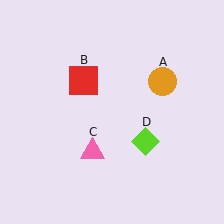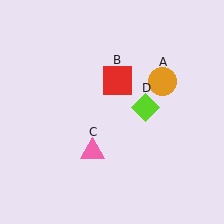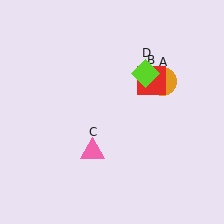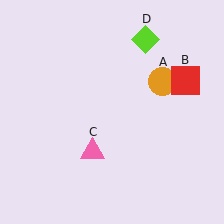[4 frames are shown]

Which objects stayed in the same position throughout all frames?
Orange circle (object A) and pink triangle (object C) remained stationary.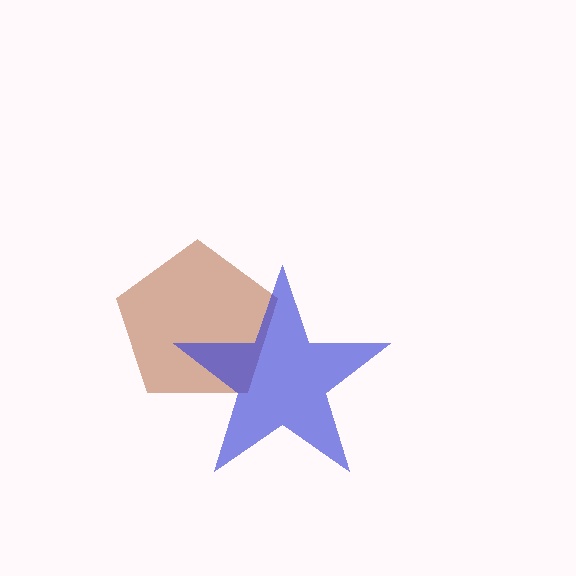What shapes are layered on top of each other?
The layered shapes are: a brown pentagon, a blue star.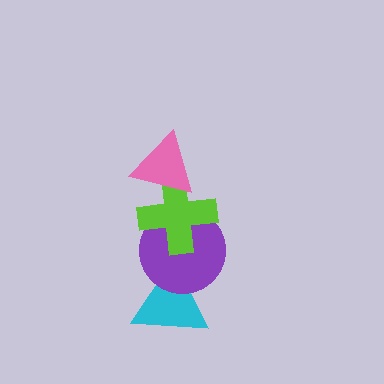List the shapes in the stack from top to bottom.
From top to bottom: the pink triangle, the lime cross, the purple circle, the cyan triangle.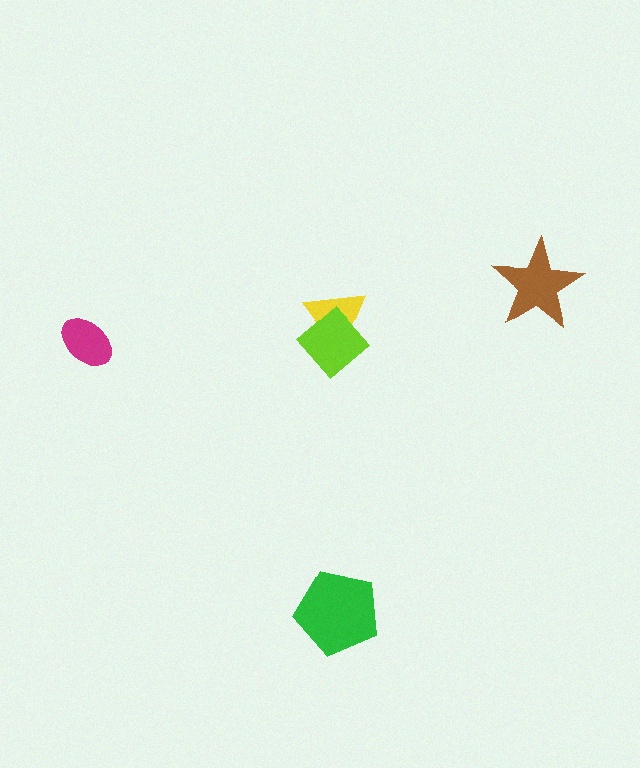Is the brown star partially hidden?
No, no other shape covers it.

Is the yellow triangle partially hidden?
Yes, it is partially covered by another shape.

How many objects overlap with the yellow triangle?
1 object overlaps with the yellow triangle.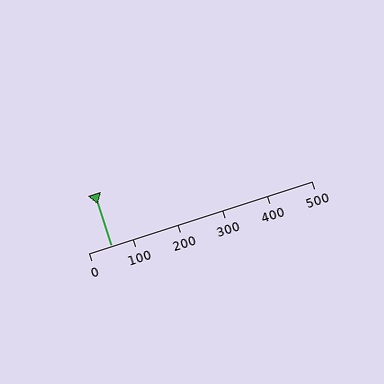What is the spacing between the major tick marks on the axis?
The major ticks are spaced 100 apart.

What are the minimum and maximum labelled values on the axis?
The axis runs from 0 to 500.